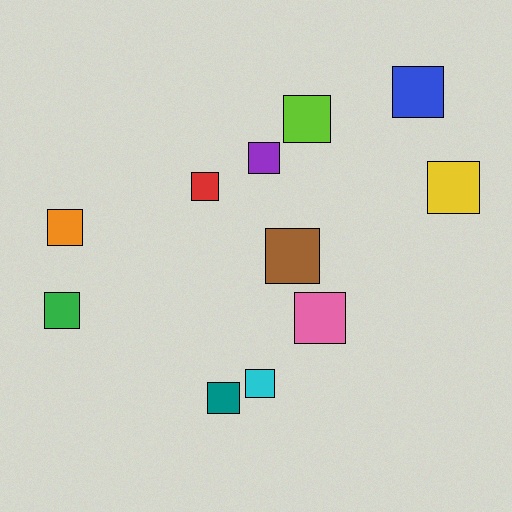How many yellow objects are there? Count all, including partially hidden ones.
There is 1 yellow object.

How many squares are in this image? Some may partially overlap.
There are 11 squares.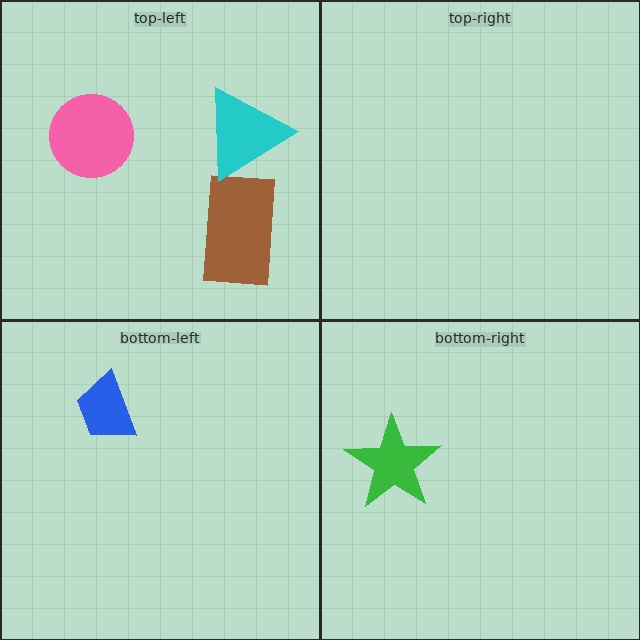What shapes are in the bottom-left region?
The blue trapezoid.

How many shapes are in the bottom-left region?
1.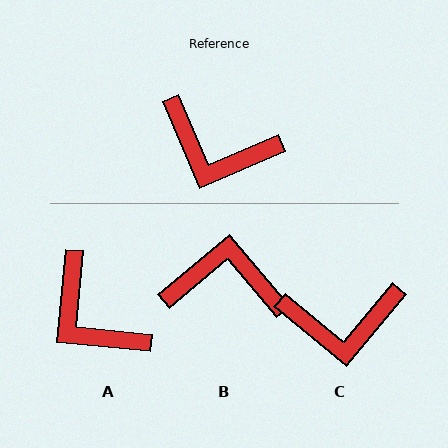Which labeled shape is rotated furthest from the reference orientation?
B, about 163 degrees away.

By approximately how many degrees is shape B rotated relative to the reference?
Approximately 163 degrees clockwise.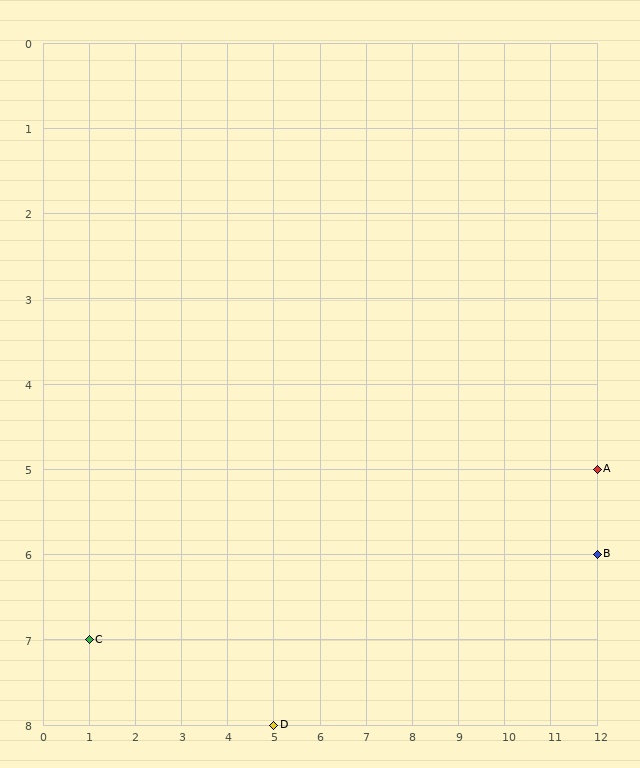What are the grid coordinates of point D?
Point D is at grid coordinates (5, 8).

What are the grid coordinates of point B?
Point B is at grid coordinates (12, 6).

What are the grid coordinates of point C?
Point C is at grid coordinates (1, 7).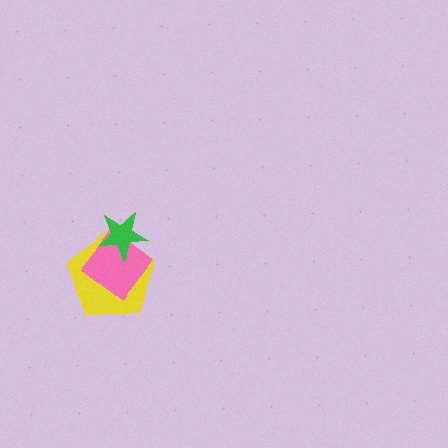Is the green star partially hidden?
No, no other shape covers it.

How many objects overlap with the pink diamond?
2 objects overlap with the pink diamond.